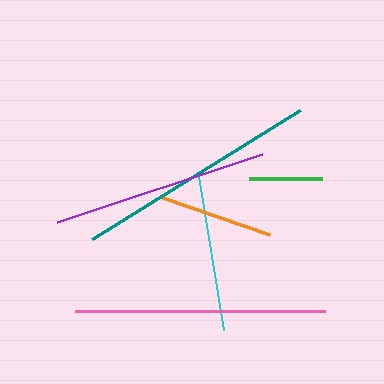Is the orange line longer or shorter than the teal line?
The teal line is longer than the orange line.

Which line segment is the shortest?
The green line is the shortest at approximately 72 pixels.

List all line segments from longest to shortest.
From longest to shortest: pink, teal, purple, cyan, orange, green.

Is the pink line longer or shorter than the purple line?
The pink line is longer than the purple line.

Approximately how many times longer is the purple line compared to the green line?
The purple line is approximately 3.0 times the length of the green line.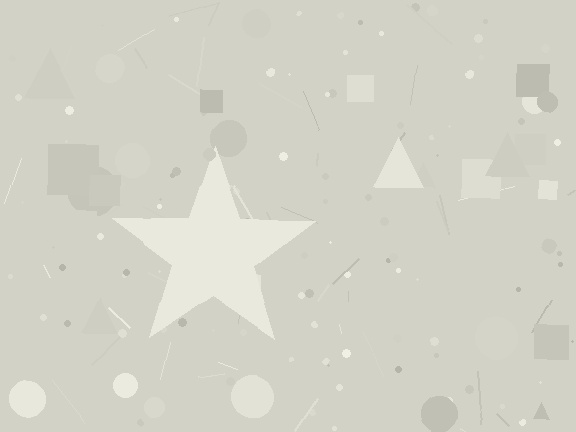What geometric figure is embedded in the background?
A star is embedded in the background.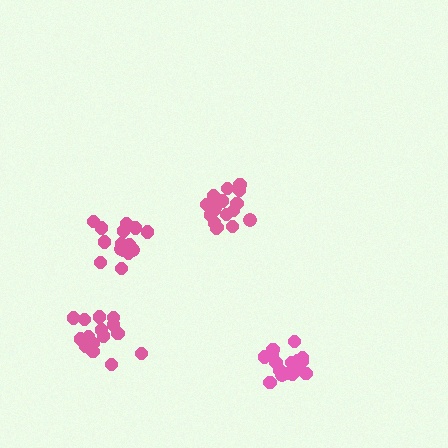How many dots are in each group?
Group 1: 17 dots, Group 2: 17 dots, Group 3: 16 dots, Group 4: 15 dots (65 total).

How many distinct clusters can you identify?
There are 4 distinct clusters.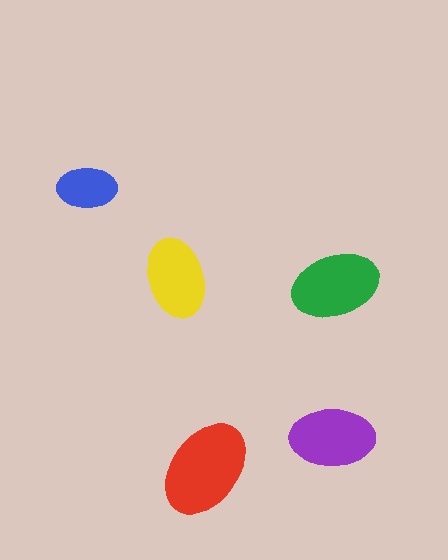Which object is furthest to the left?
The blue ellipse is leftmost.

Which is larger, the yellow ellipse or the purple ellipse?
The purple one.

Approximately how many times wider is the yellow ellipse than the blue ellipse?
About 1.5 times wider.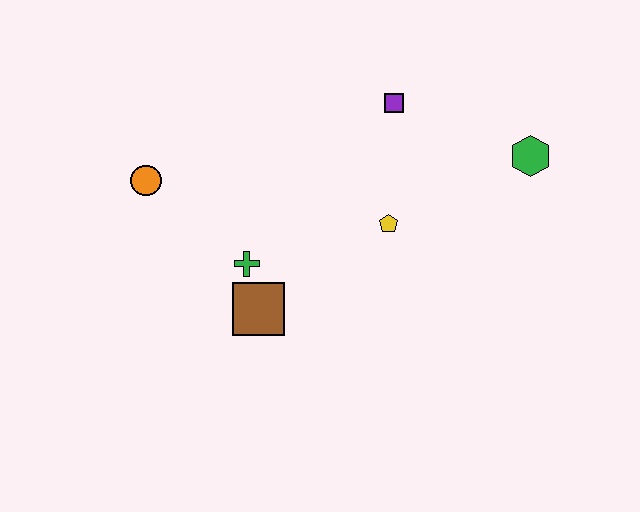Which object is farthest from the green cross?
The green hexagon is farthest from the green cross.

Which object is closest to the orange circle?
The green cross is closest to the orange circle.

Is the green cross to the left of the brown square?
Yes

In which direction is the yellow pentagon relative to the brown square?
The yellow pentagon is to the right of the brown square.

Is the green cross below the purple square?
Yes